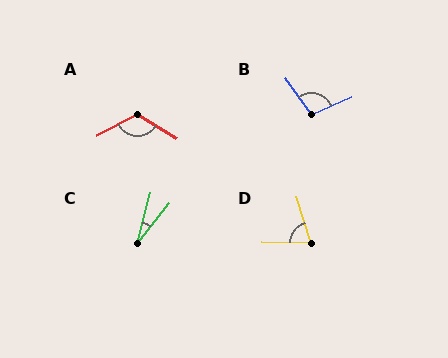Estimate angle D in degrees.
Approximately 72 degrees.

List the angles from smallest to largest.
C (24°), D (72°), B (102°), A (121°).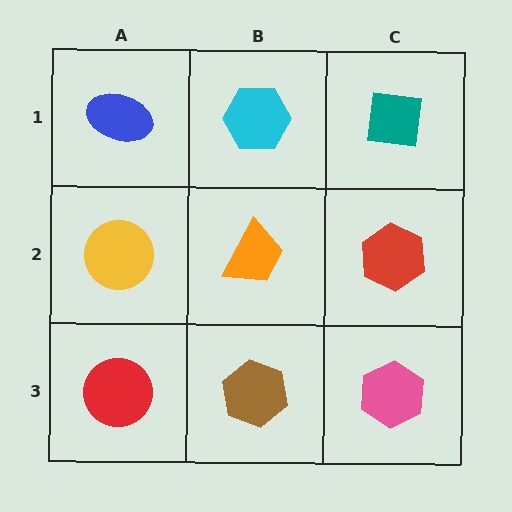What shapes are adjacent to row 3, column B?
An orange trapezoid (row 2, column B), a red circle (row 3, column A), a pink hexagon (row 3, column C).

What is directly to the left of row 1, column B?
A blue ellipse.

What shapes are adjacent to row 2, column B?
A cyan hexagon (row 1, column B), a brown hexagon (row 3, column B), a yellow circle (row 2, column A), a red hexagon (row 2, column C).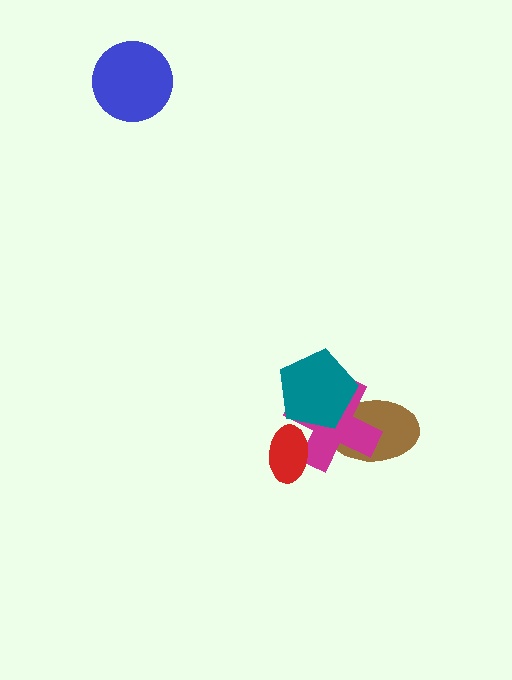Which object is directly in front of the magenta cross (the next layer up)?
The teal pentagon is directly in front of the magenta cross.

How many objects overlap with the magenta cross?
3 objects overlap with the magenta cross.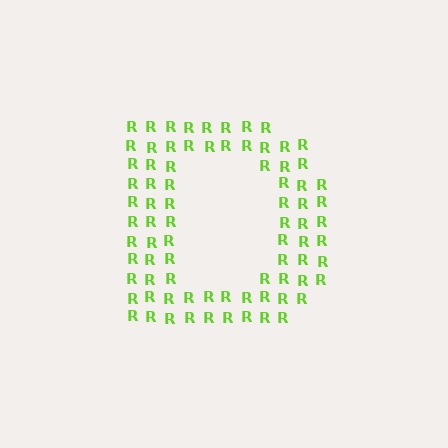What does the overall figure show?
The overall figure shows the letter D.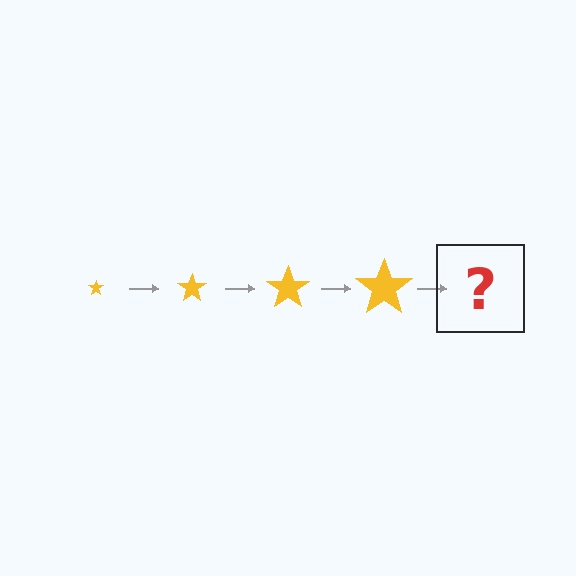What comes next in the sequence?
The next element should be a yellow star, larger than the previous one.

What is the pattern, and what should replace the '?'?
The pattern is that the star gets progressively larger each step. The '?' should be a yellow star, larger than the previous one.